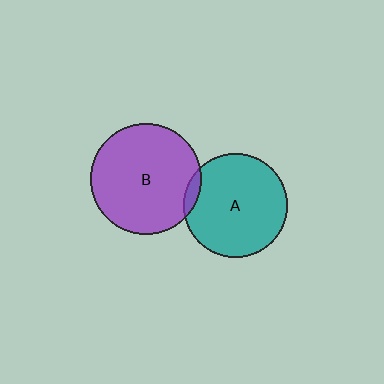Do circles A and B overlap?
Yes.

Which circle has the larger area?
Circle B (purple).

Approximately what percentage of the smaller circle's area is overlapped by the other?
Approximately 5%.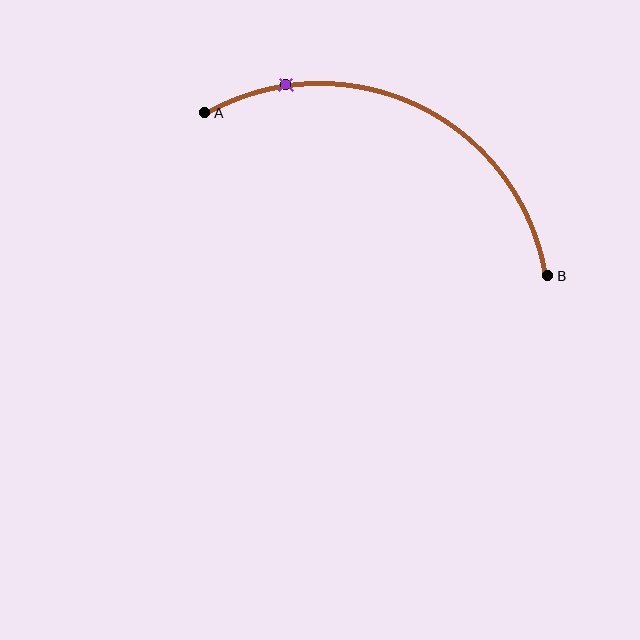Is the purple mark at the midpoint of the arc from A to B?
No. The purple mark lies on the arc but is closer to endpoint A. The arc midpoint would be at the point on the curve equidistant along the arc from both A and B.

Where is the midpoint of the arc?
The arc midpoint is the point on the curve farthest from the straight line joining A and B. It sits above that line.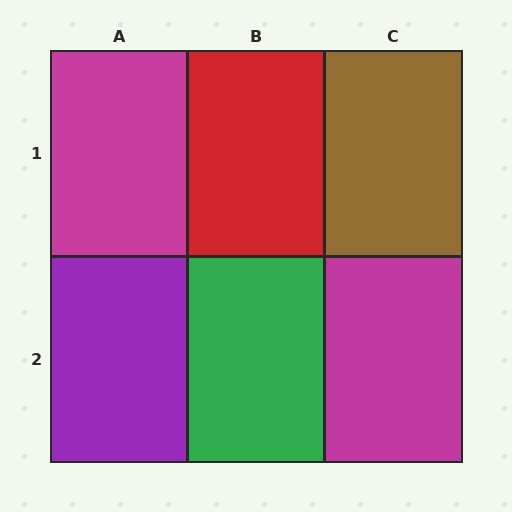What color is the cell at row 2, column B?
Green.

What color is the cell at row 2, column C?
Magenta.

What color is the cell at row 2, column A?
Purple.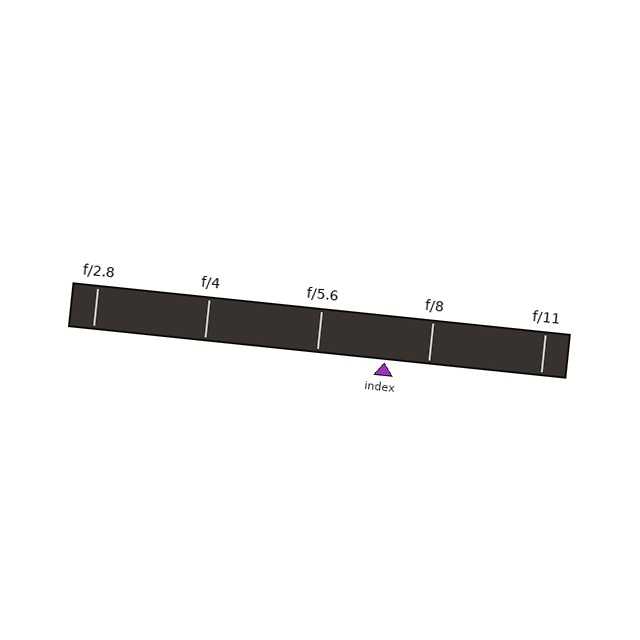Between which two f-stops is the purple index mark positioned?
The index mark is between f/5.6 and f/8.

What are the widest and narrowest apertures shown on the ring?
The widest aperture shown is f/2.8 and the narrowest is f/11.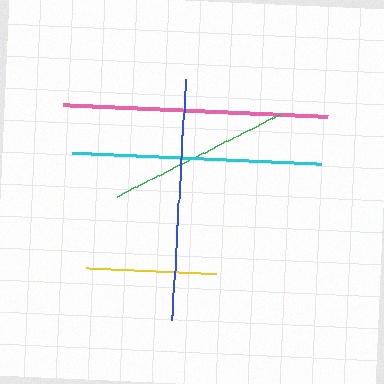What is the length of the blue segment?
The blue segment is approximately 242 pixels long.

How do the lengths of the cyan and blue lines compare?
The cyan and blue lines are approximately the same length.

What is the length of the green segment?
The green segment is approximately 183 pixels long.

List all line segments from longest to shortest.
From longest to shortest: pink, cyan, blue, green, yellow.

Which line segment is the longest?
The pink line is the longest at approximately 265 pixels.